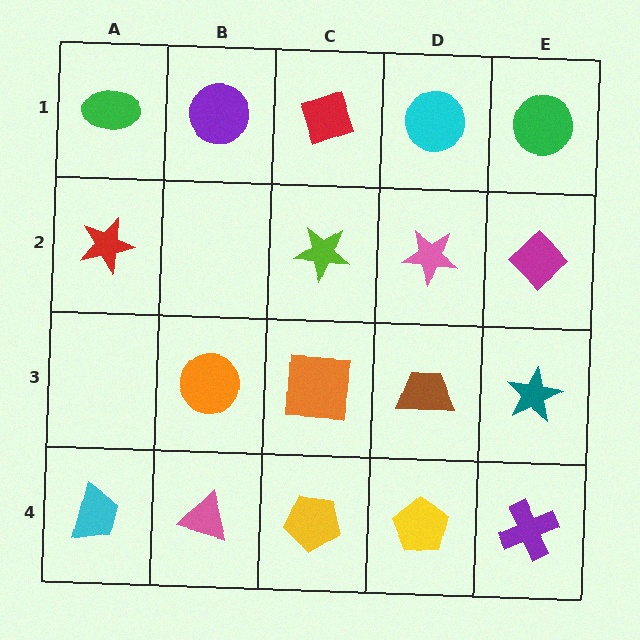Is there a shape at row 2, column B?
No, that cell is empty.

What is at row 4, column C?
A yellow pentagon.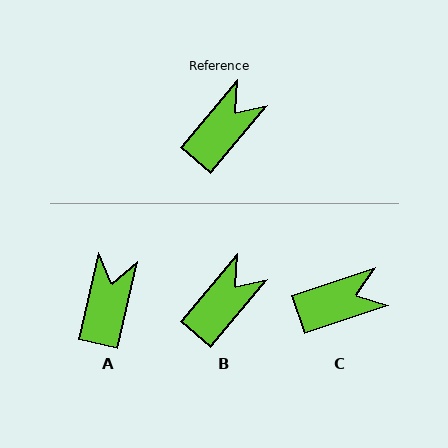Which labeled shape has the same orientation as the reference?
B.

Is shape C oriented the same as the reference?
No, it is off by about 32 degrees.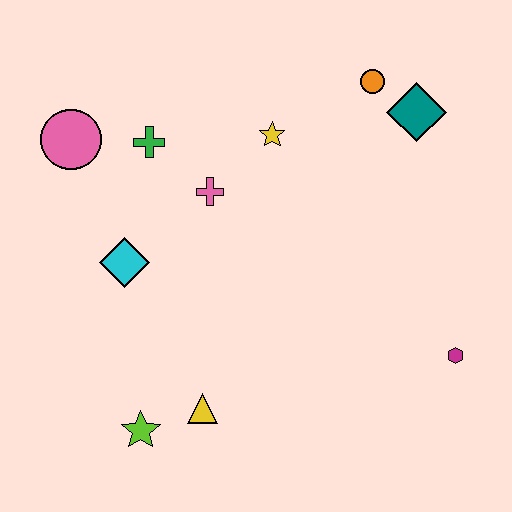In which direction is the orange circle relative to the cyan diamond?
The orange circle is to the right of the cyan diamond.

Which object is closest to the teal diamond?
The orange circle is closest to the teal diamond.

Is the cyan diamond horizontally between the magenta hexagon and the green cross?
No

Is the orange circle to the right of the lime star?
Yes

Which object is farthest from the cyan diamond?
The magenta hexagon is farthest from the cyan diamond.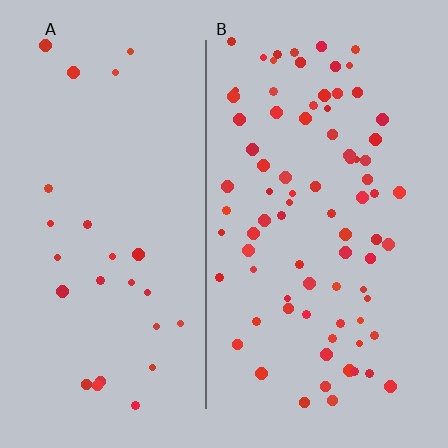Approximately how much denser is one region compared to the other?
Approximately 3.0× — region B over region A.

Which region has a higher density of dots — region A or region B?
B (the right).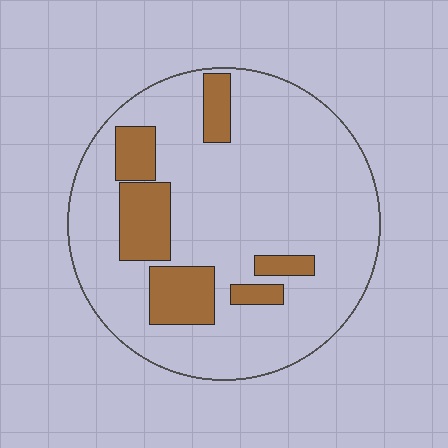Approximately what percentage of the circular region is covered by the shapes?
Approximately 20%.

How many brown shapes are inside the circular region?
6.